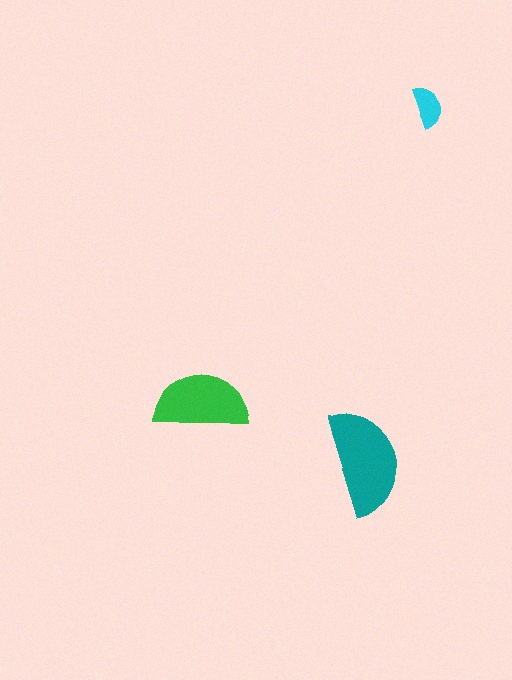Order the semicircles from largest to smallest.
the teal one, the green one, the cyan one.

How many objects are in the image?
There are 3 objects in the image.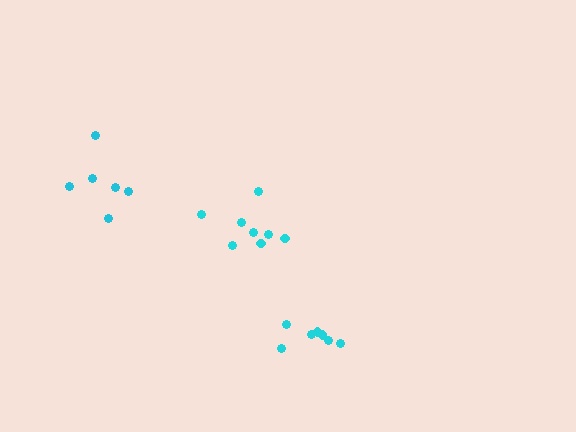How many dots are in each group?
Group 1: 8 dots, Group 2: 6 dots, Group 3: 7 dots (21 total).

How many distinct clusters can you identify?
There are 3 distinct clusters.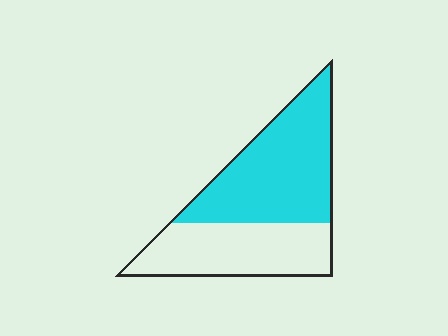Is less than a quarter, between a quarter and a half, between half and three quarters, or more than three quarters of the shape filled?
Between half and three quarters.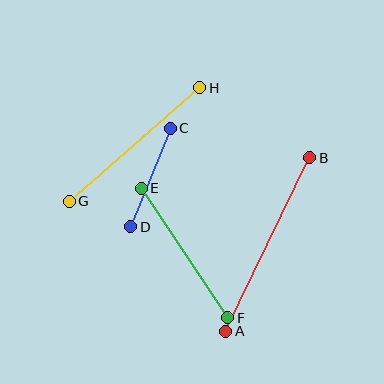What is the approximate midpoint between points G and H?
The midpoint is at approximately (135, 145) pixels.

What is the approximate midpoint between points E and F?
The midpoint is at approximately (185, 253) pixels.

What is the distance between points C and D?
The distance is approximately 106 pixels.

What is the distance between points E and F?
The distance is approximately 155 pixels.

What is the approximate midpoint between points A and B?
The midpoint is at approximately (268, 245) pixels.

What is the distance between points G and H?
The distance is approximately 173 pixels.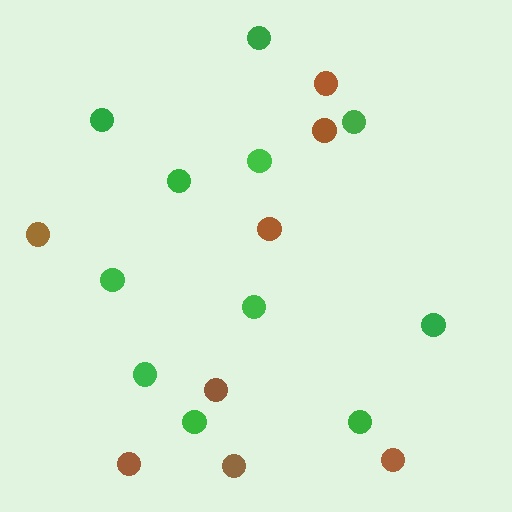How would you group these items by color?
There are 2 groups: one group of green circles (11) and one group of brown circles (8).